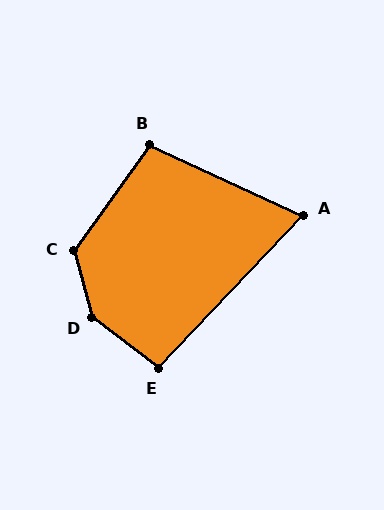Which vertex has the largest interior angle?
D, at approximately 142 degrees.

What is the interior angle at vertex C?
Approximately 129 degrees (obtuse).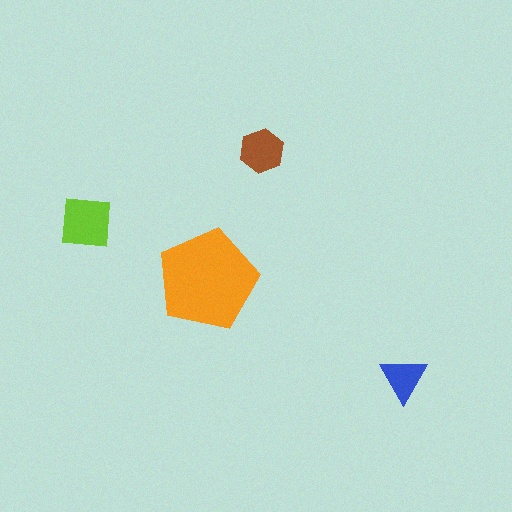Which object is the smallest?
The blue triangle.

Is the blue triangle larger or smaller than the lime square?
Smaller.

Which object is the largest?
The orange pentagon.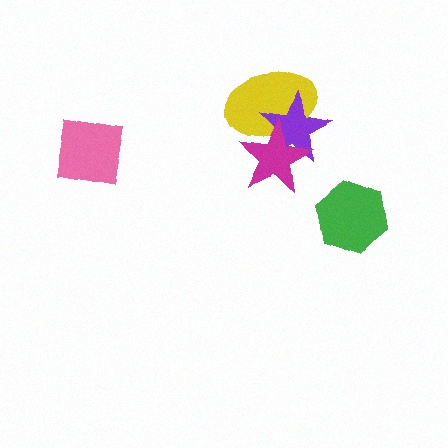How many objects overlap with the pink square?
0 objects overlap with the pink square.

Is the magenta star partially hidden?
No, no other shape covers it.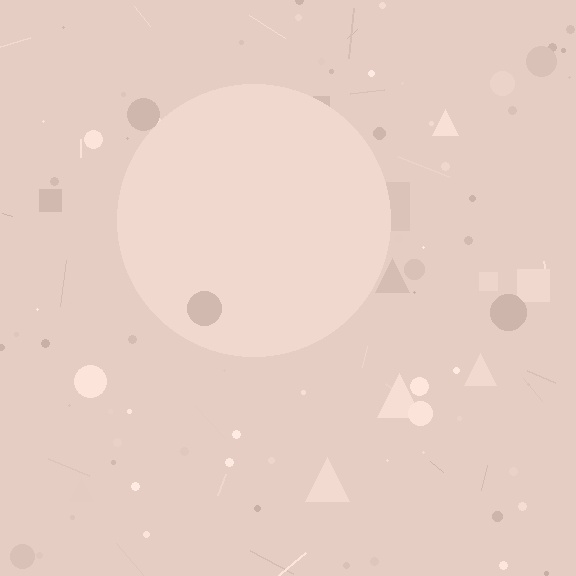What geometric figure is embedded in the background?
A circle is embedded in the background.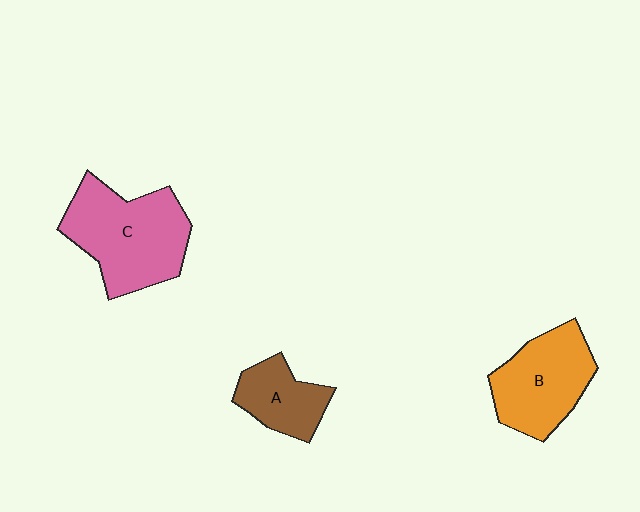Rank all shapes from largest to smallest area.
From largest to smallest: C (pink), B (orange), A (brown).